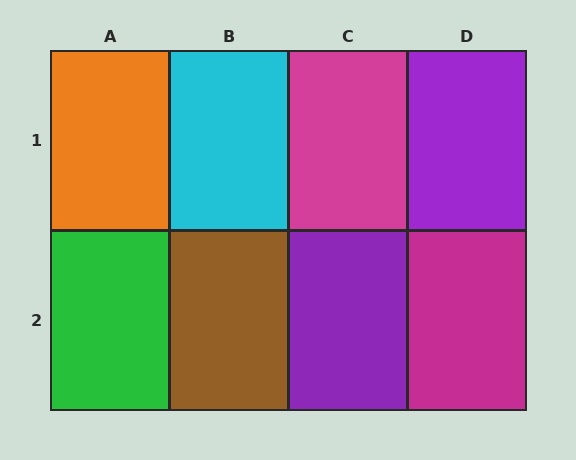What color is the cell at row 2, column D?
Magenta.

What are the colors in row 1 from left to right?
Orange, cyan, magenta, purple.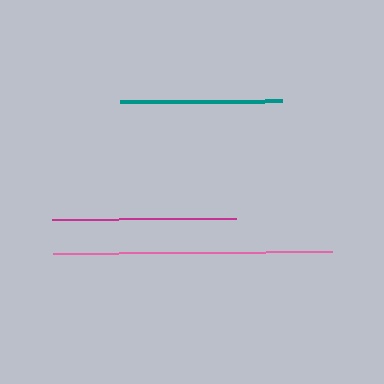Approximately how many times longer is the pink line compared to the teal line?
The pink line is approximately 1.7 times the length of the teal line.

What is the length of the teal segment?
The teal segment is approximately 162 pixels long.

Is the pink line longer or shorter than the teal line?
The pink line is longer than the teal line.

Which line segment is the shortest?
The teal line is the shortest at approximately 162 pixels.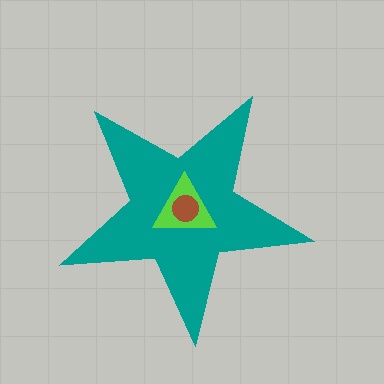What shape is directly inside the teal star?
The lime triangle.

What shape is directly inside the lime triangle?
The brown circle.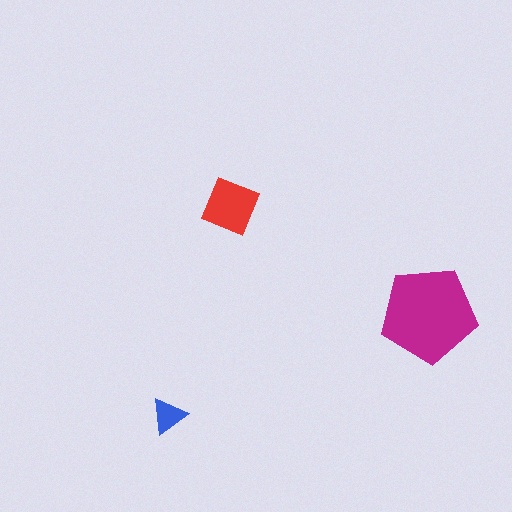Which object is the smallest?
The blue triangle.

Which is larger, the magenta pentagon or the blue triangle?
The magenta pentagon.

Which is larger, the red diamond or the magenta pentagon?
The magenta pentagon.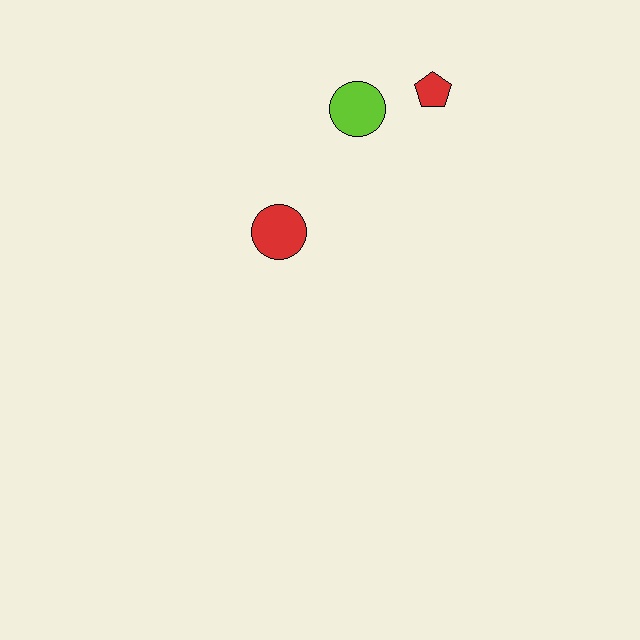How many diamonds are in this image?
There are no diamonds.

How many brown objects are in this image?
There are no brown objects.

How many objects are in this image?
There are 3 objects.